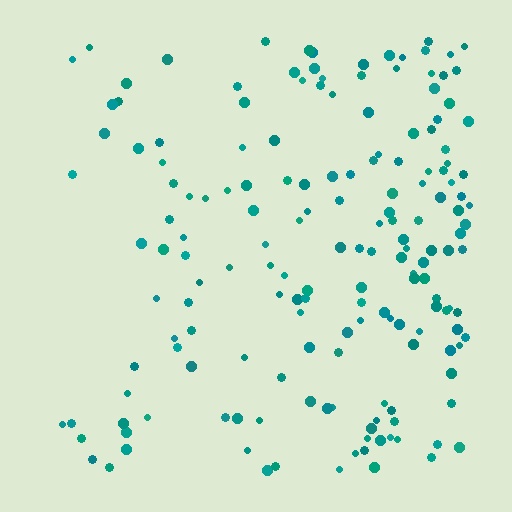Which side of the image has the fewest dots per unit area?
The left.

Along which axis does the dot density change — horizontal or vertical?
Horizontal.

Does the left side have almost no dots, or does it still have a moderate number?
Still a moderate number, just noticeably fewer than the right.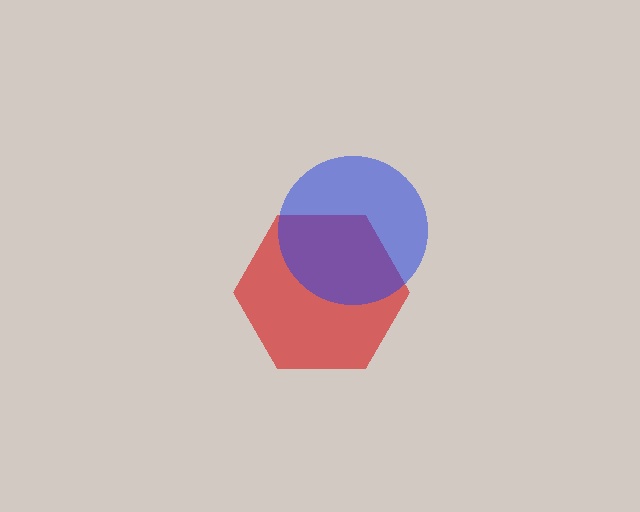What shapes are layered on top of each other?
The layered shapes are: a red hexagon, a blue circle.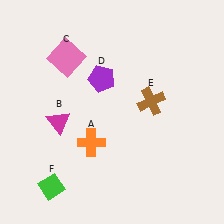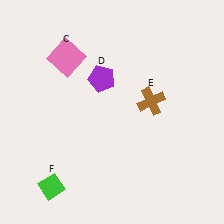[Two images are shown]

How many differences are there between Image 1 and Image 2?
There are 2 differences between the two images.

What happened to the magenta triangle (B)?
The magenta triangle (B) was removed in Image 2. It was in the bottom-left area of Image 1.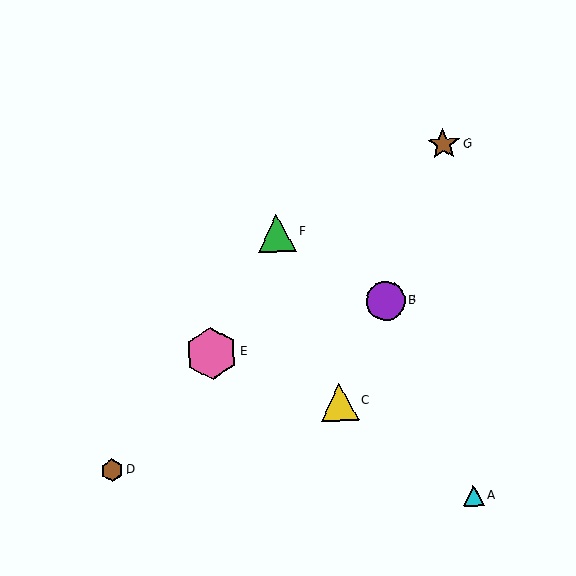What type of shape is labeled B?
Shape B is a purple circle.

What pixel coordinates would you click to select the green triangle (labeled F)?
Click at (277, 233) to select the green triangle F.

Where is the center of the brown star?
The center of the brown star is at (444, 144).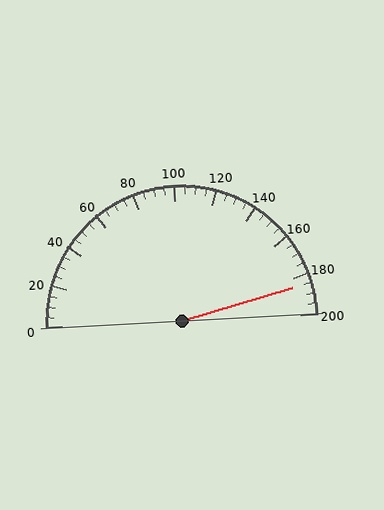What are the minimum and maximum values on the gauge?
The gauge ranges from 0 to 200.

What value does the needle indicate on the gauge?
The needle indicates approximately 185.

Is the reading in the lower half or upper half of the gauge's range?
The reading is in the upper half of the range (0 to 200).